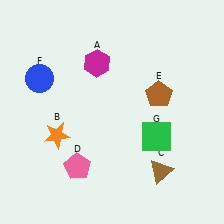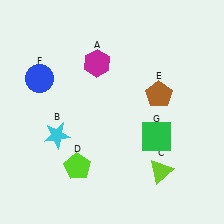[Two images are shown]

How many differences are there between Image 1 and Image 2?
There are 3 differences between the two images.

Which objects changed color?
B changed from orange to cyan. C changed from brown to lime. D changed from pink to lime.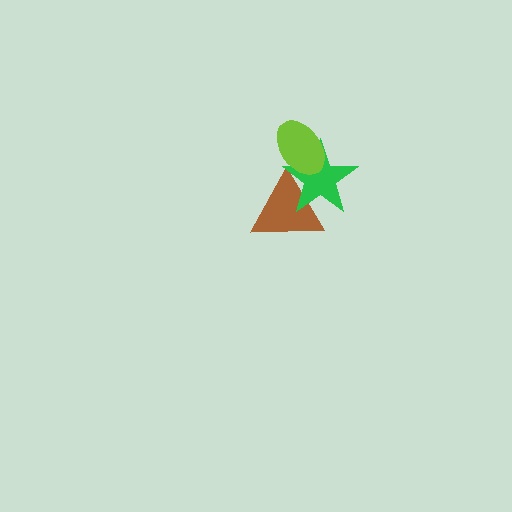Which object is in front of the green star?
The lime ellipse is in front of the green star.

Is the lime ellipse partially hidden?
No, no other shape covers it.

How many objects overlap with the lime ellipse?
2 objects overlap with the lime ellipse.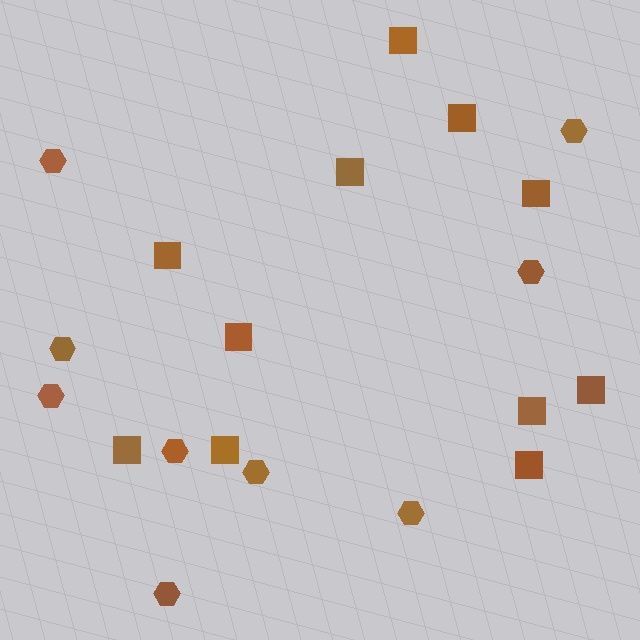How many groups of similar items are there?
There are 2 groups: one group of hexagons (9) and one group of squares (11).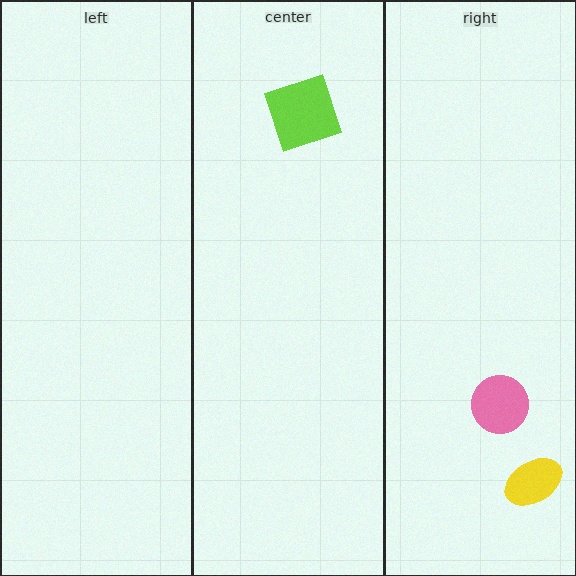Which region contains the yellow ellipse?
The right region.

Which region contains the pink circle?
The right region.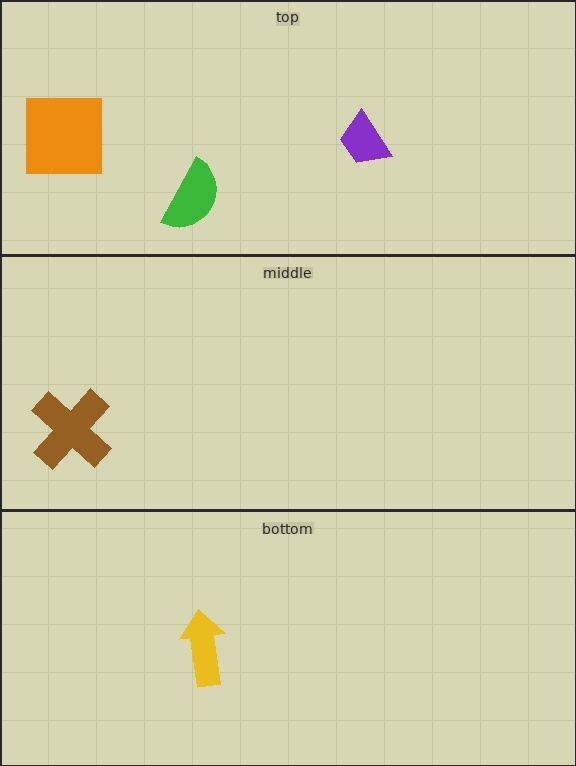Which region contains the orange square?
The top region.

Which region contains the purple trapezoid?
The top region.